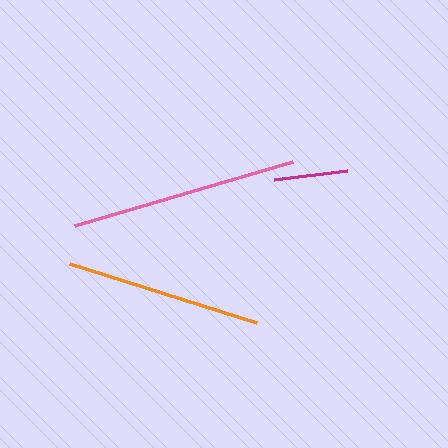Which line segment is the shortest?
The magenta line is the shortest at approximately 74 pixels.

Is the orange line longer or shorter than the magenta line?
The orange line is longer than the magenta line.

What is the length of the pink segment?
The pink segment is approximately 227 pixels long.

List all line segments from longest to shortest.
From longest to shortest: pink, orange, magenta.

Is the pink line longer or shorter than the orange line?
The pink line is longer than the orange line.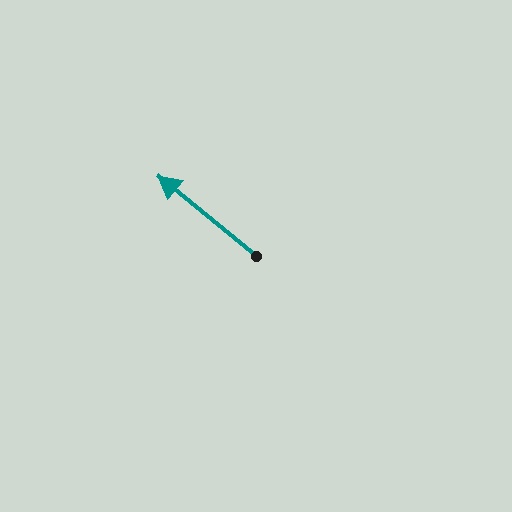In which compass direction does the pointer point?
Northwest.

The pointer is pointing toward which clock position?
Roughly 10 o'clock.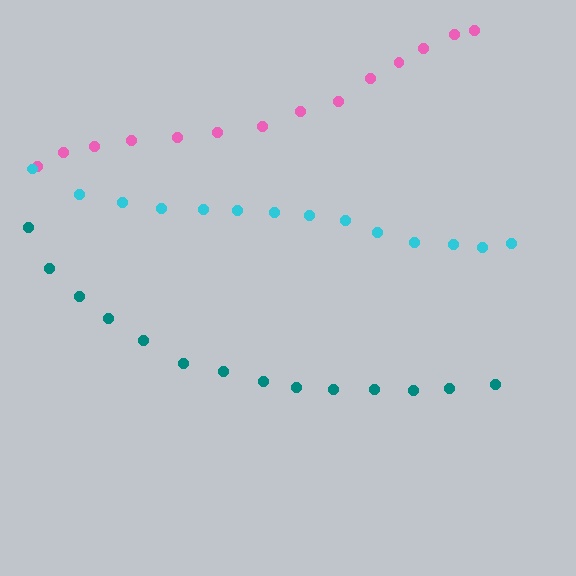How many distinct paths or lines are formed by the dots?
There are 3 distinct paths.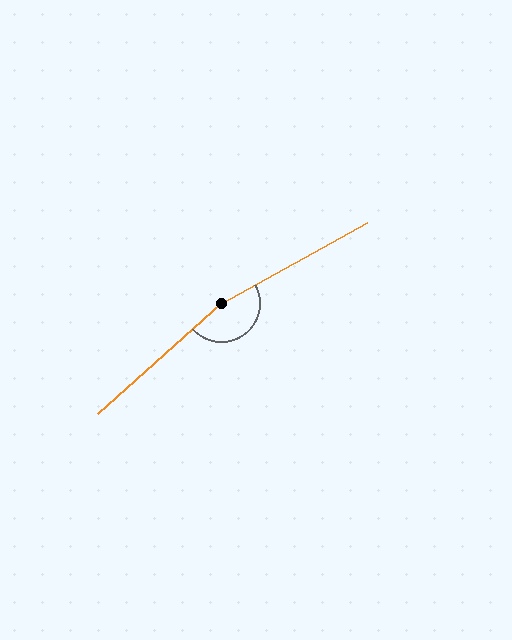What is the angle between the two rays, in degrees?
Approximately 167 degrees.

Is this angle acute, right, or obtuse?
It is obtuse.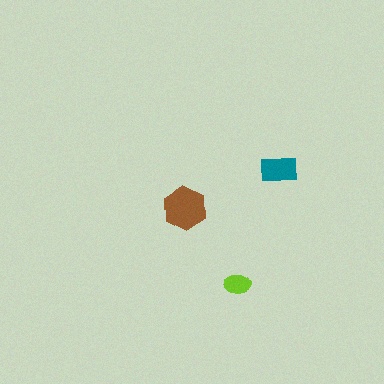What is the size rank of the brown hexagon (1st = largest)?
1st.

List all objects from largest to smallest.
The brown hexagon, the teal rectangle, the lime ellipse.